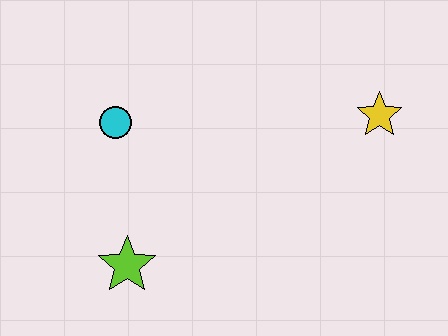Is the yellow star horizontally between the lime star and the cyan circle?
No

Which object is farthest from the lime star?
The yellow star is farthest from the lime star.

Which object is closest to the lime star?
The cyan circle is closest to the lime star.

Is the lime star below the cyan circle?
Yes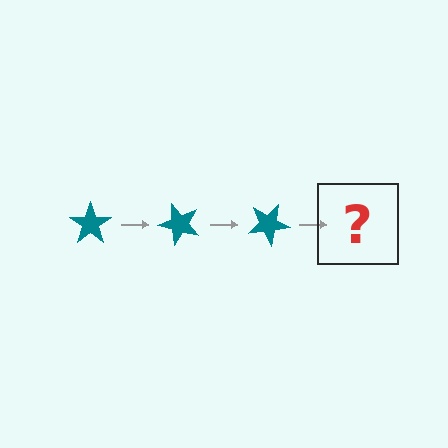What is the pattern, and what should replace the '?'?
The pattern is that the star rotates 50 degrees each step. The '?' should be a teal star rotated 150 degrees.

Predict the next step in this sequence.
The next step is a teal star rotated 150 degrees.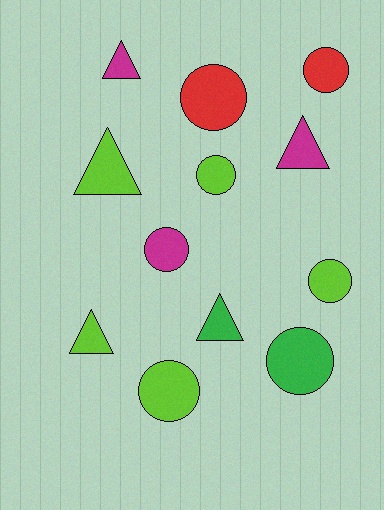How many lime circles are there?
There are 3 lime circles.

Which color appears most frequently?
Lime, with 5 objects.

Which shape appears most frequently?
Circle, with 7 objects.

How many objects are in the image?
There are 12 objects.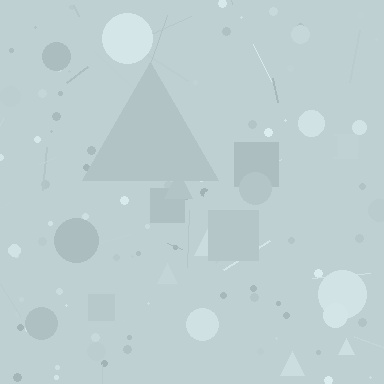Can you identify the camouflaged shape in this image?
The camouflaged shape is a triangle.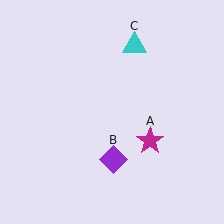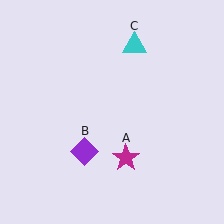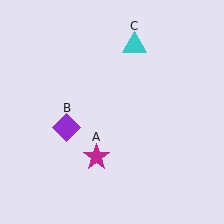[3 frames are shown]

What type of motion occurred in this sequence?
The magenta star (object A), purple diamond (object B) rotated clockwise around the center of the scene.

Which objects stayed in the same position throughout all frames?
Cyan triangle (object C) remained stationary.